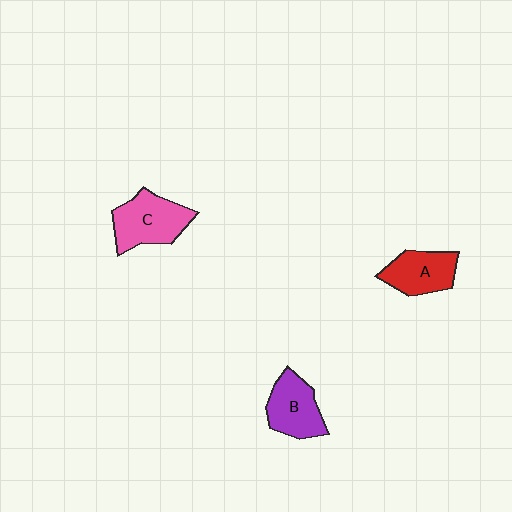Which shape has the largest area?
Shape C (pink).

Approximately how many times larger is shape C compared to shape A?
Approximately 1.2 times.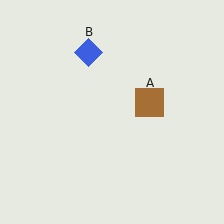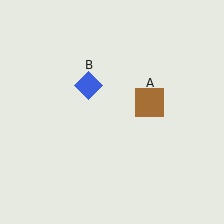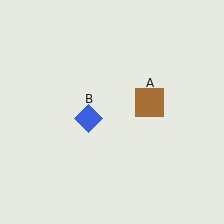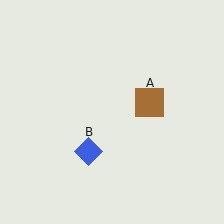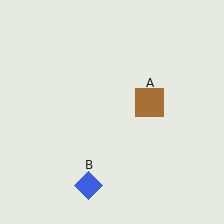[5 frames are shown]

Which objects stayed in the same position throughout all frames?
Brown square (object A) remained stationary.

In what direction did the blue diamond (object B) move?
The blue diamond (object B) moved down.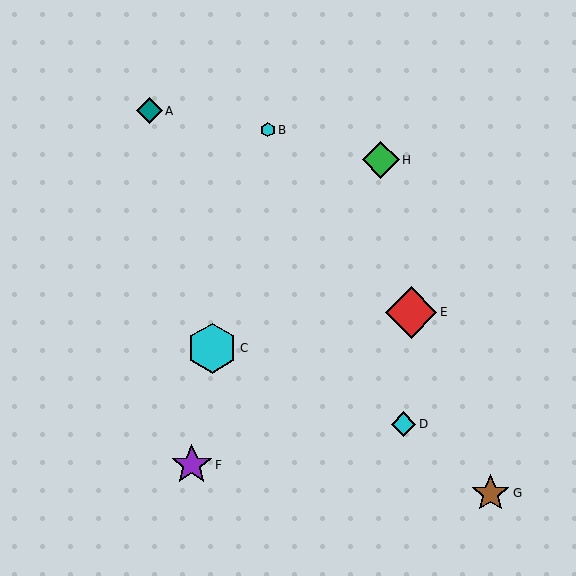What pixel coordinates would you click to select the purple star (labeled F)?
Click at (192, 465) to select the purple star F.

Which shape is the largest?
The red diamond (labeled E) is the largest.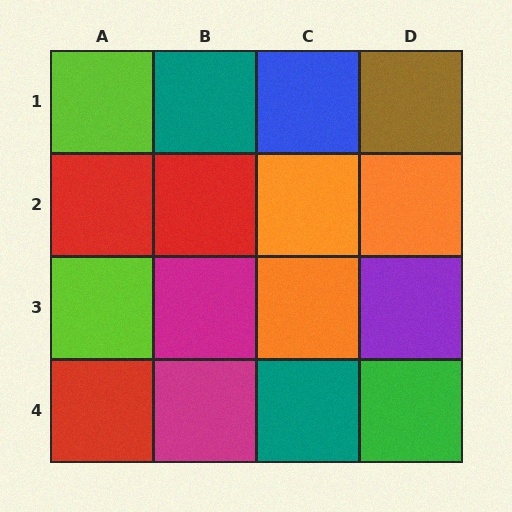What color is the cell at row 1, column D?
Brown.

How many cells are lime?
2 cells are lime.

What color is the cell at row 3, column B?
Magenta.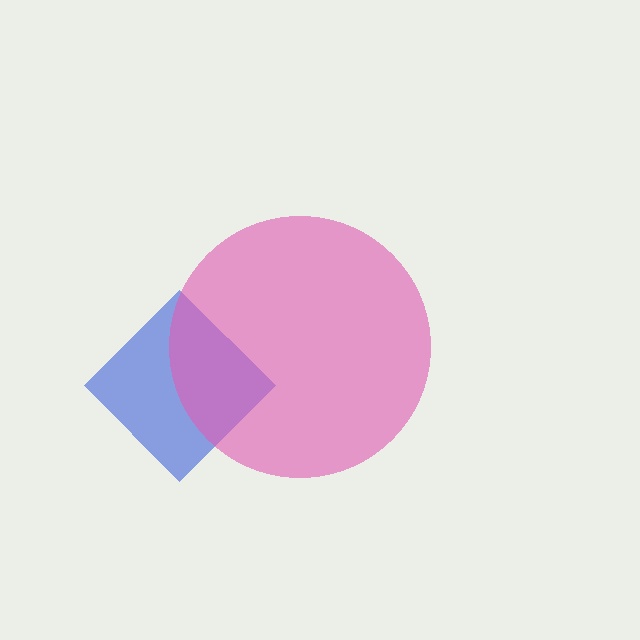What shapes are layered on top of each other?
The layered shapes are: a blue diamond, a pink circle.